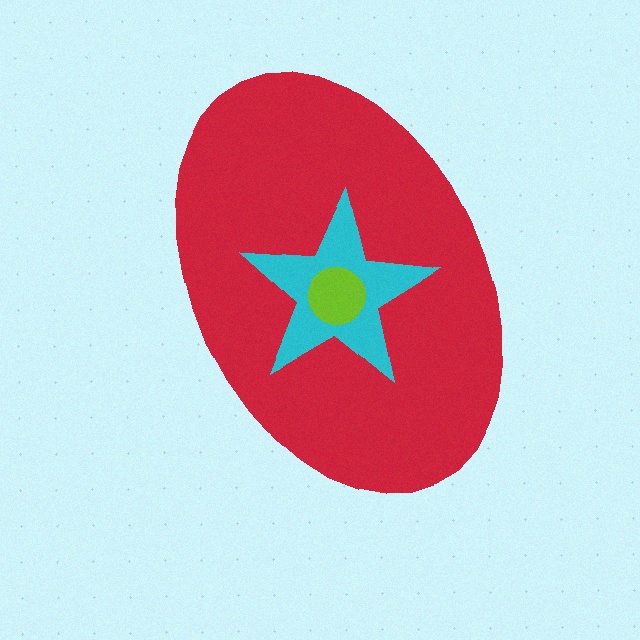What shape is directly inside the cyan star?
The lime circle.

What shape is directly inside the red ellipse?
The cyan star.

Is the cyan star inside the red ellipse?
Yes.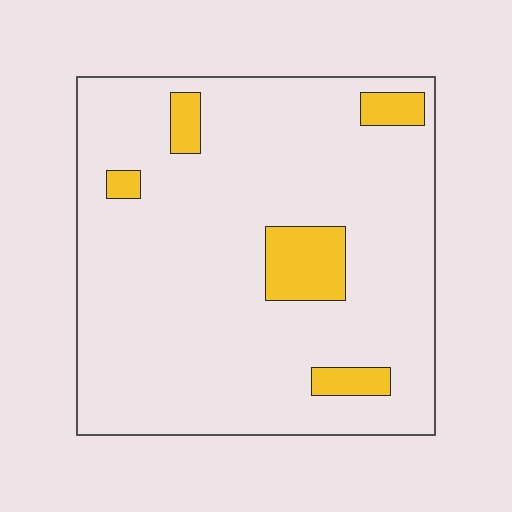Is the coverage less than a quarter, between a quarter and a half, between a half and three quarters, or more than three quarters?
Less than a quarter.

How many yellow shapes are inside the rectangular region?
5.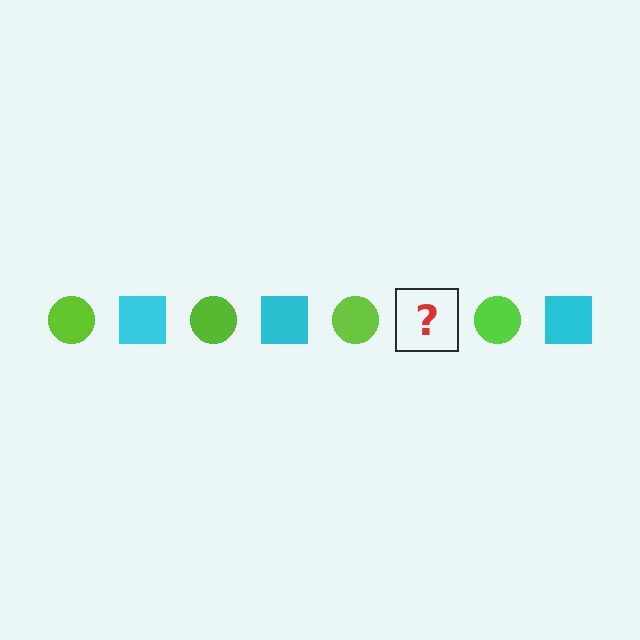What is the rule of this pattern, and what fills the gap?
The rule is that the pattern alternates between lime circle and cyan square. The gap should be filled with a cyan square.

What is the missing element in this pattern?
The missing element is a cyan square.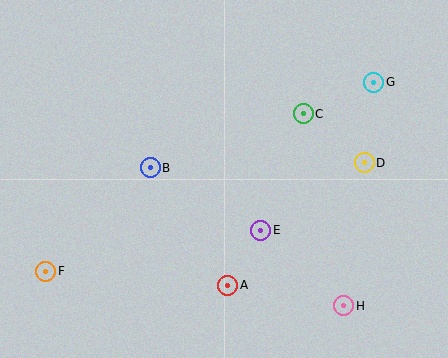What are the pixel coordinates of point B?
Point B is at (150, 168).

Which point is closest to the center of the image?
Point E at (261, 230) is closest to the center.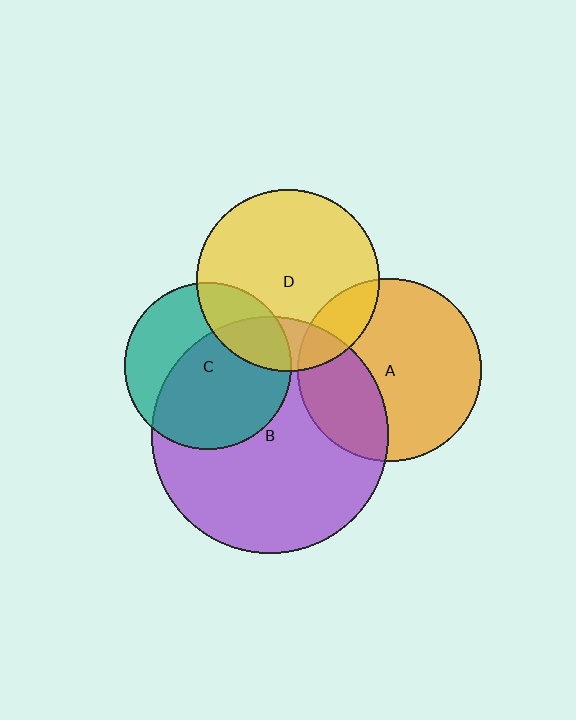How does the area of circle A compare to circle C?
Approximately 1.2 times.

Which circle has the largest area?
Circle B (purple).